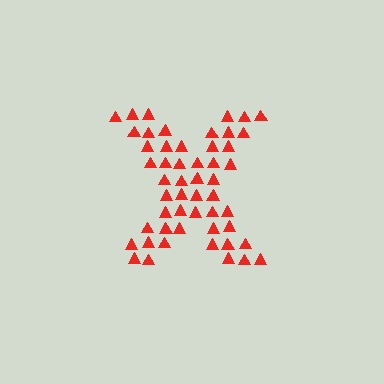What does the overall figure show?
The overall figure shows the letter X.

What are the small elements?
The small elements are triangles.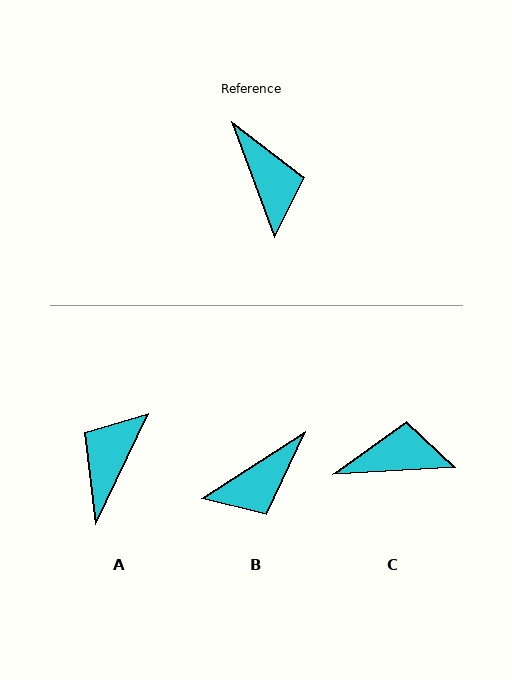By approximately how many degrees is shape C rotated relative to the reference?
Approximately 73 degrees counter-clockwise.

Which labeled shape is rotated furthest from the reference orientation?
A, about 134 degrees away.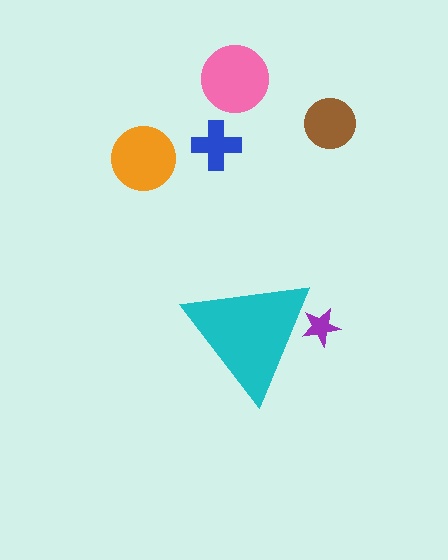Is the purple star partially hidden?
Yes, the purple star is partially hidden behind the cyan triangle.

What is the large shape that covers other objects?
A cyan triangle.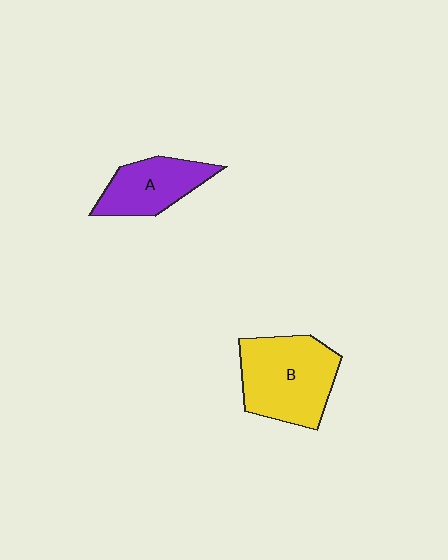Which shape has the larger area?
Shape B (yellow).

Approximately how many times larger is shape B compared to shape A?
Approximately 1.5 times.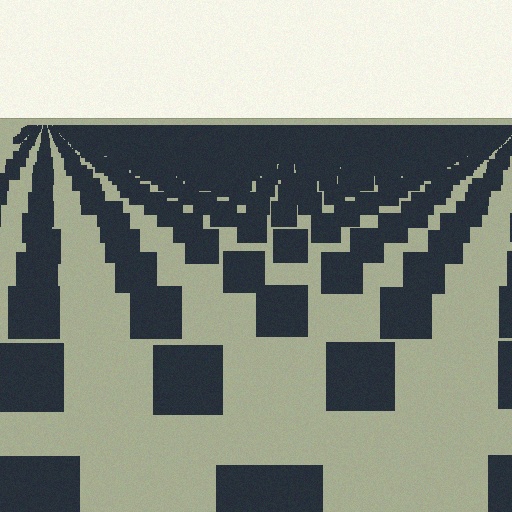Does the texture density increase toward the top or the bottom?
Density increases toward the top.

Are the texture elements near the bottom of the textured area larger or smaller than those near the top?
Larger. Near the bottom, elements are closer to the viewer and appear at a bigger on-screen size.